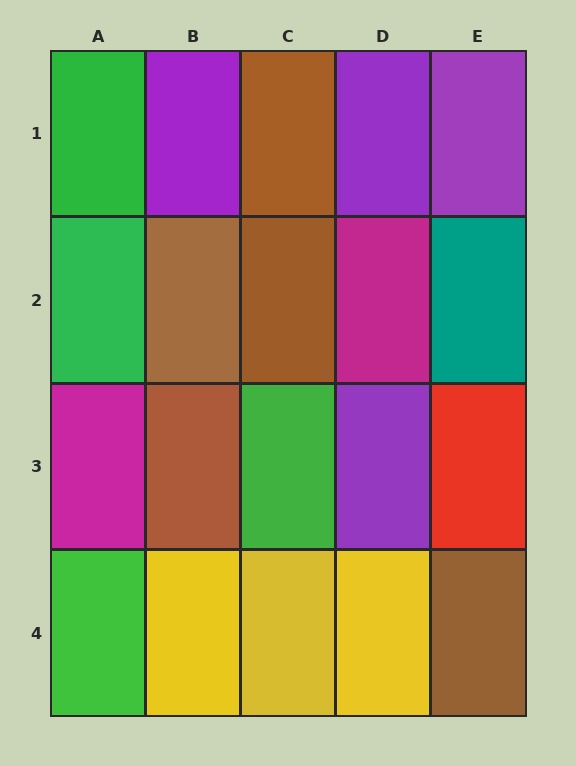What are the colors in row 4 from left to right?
Green, yellow, yellow, yellow, brown.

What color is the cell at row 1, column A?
Green.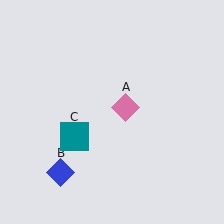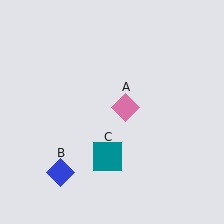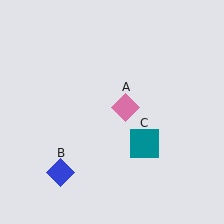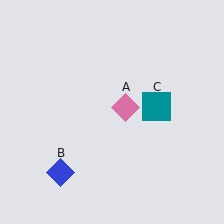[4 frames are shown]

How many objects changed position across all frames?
1 object changed position: teal square (object C).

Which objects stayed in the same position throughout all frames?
Pink diamond (object A) and blue diamond (object B) remained stationary.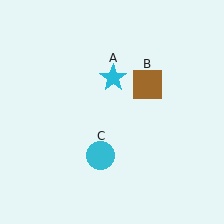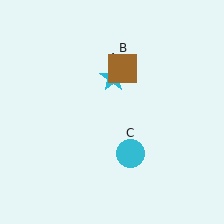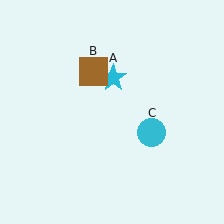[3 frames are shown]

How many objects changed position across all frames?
2 objects changed position: brown square (object B), cyan circle (object C).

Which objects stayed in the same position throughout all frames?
Cyan star (object A) remained stationary.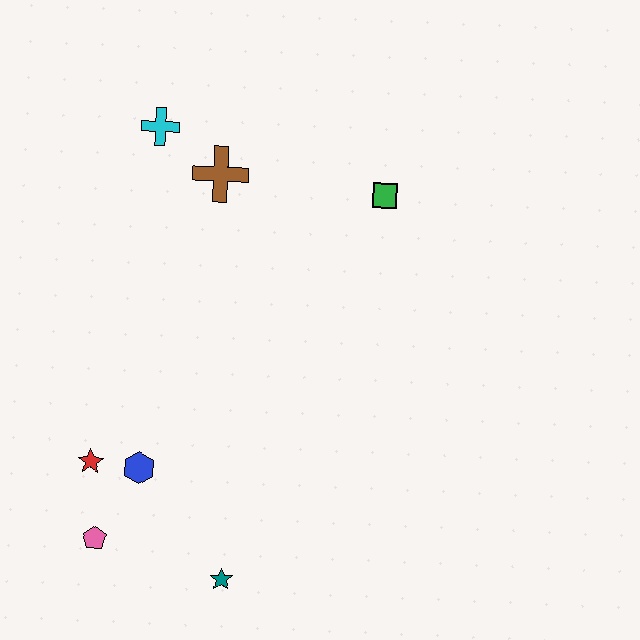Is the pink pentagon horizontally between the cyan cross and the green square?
No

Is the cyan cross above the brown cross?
Yes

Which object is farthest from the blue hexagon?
The green square is farthest from the blue hexagon.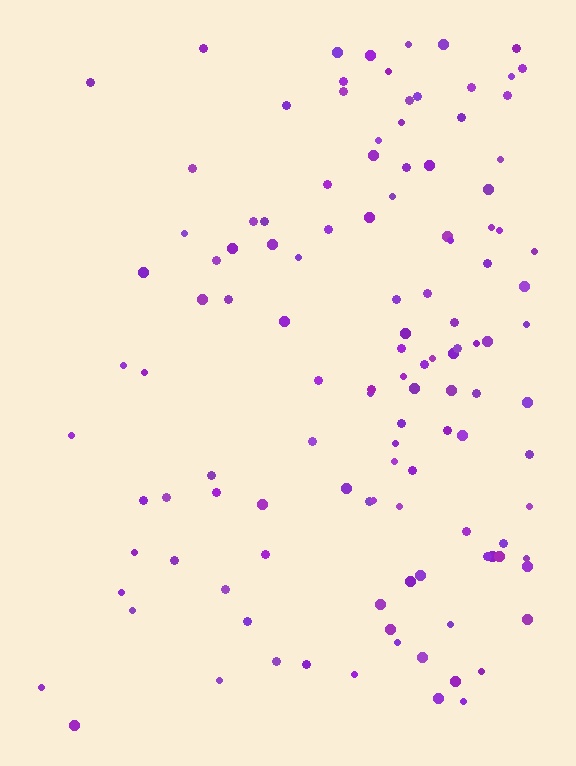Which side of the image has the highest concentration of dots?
The right.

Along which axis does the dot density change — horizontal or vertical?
Horizontal.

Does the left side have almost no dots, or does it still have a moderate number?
Still a moderate number, just noticeably fewer than the right.